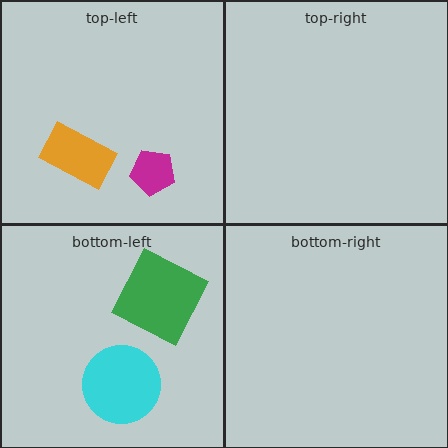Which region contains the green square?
The bottom-left region.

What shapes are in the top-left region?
The magenta pentagon, the orange rectangle.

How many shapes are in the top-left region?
2.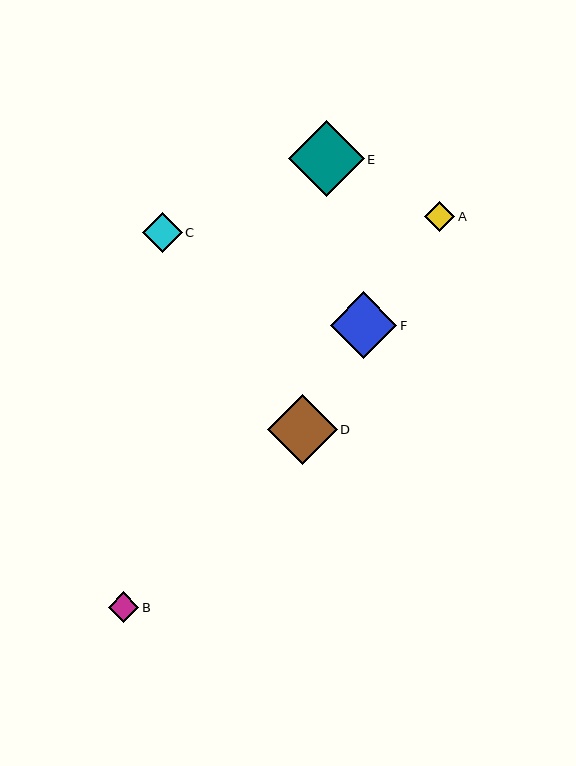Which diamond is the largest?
Diamond E is the largest with a size of approximately 76 pixels.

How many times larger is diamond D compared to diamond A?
Diamond D is approximately 2.3 times the size of diamond A.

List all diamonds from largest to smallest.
From largest to smallest: E, D, F, C, B, A.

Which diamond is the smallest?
Diamond A is the smallest with a size of approximately 30 pixels.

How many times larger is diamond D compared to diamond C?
Diamond D is approximately 1.8 times the size of diamond C.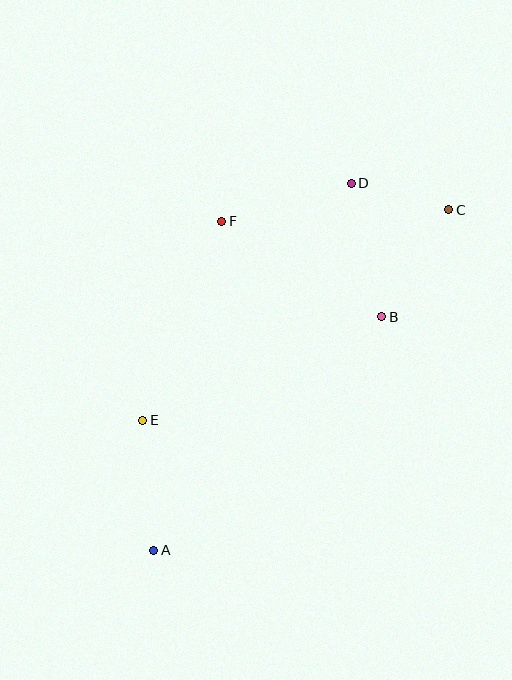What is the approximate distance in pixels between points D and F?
The distance between D and F is approximately 135 pixels.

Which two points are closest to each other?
Points C and D are closest to each other.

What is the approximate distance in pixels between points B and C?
The distance between B and C is approximately 126 pixels.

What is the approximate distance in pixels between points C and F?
The distance between C and F is approximately 227 pixels.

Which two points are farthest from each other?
Points A and C are farthest from each other.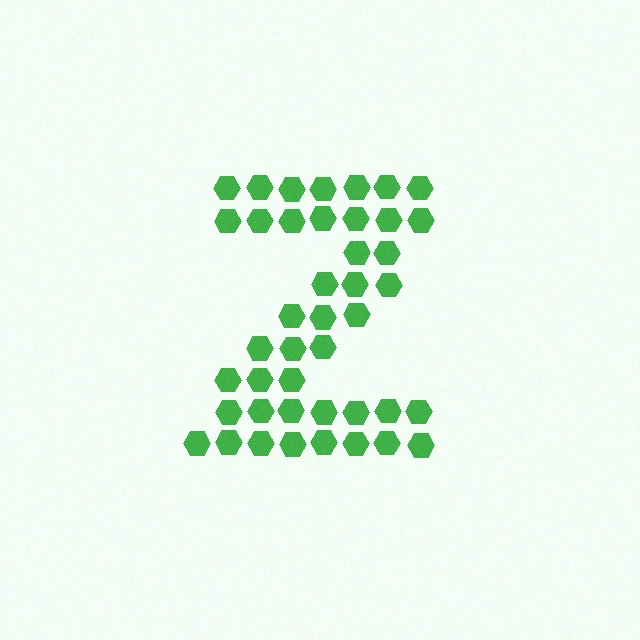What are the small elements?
The small elements are hexagons.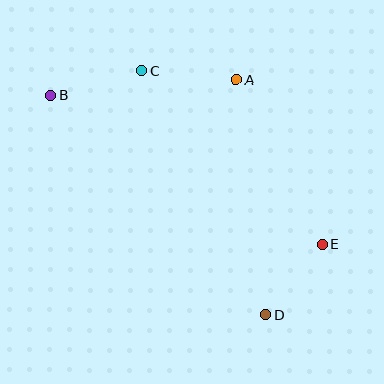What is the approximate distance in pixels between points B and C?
The distance between B and C is approximately 93 pixels.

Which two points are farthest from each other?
Points B and E are farthest from each other.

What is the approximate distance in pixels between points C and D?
The distance between C and D is approximately 275 pixels.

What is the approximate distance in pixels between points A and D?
The distance between A and D is approximately 237 pixels.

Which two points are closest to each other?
Points D and E are closest to each other.